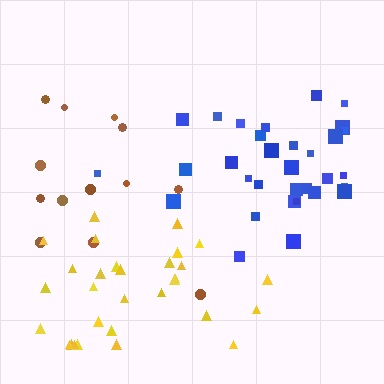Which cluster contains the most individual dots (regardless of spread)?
Blue (32).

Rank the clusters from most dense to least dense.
yellow, blue, brown.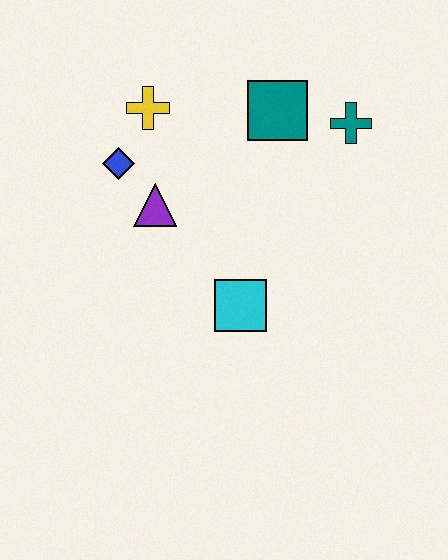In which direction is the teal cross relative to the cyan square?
The teal cross is above the cyan square.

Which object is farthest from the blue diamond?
The teal cross is farthest from the blue diamond.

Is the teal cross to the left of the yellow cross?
No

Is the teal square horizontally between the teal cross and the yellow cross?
Yes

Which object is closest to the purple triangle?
The blue diamond is closest to the purple triangle.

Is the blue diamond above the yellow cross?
No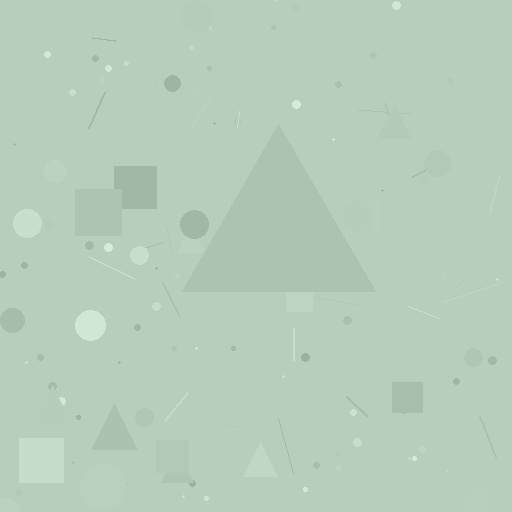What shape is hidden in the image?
A triangle is hidden in the image.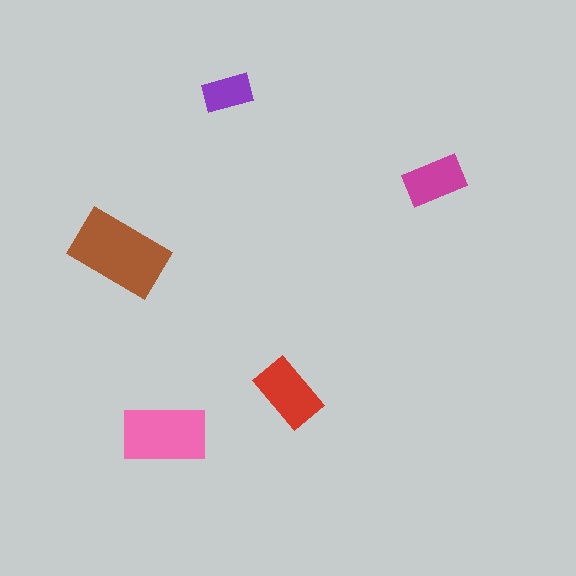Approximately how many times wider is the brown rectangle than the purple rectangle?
About 2 times wider.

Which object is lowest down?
The pink rectangle is bottommost.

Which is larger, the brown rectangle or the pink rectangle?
The brown one.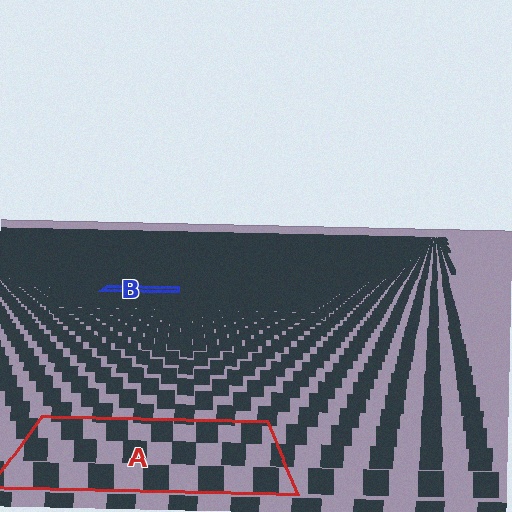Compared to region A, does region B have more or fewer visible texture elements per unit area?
Region B has more texture elements per unit area — they are packed more densely because it is farther away.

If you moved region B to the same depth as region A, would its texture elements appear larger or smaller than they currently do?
They would appear larger. At a closer depth, the same texture elements are projected at a bigger on-screen size.